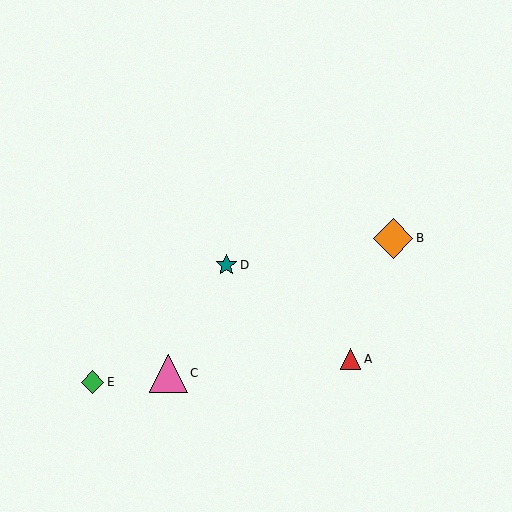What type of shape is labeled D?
Shape D is a teal star.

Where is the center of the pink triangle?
The center of the pink triangle is at (168, 373).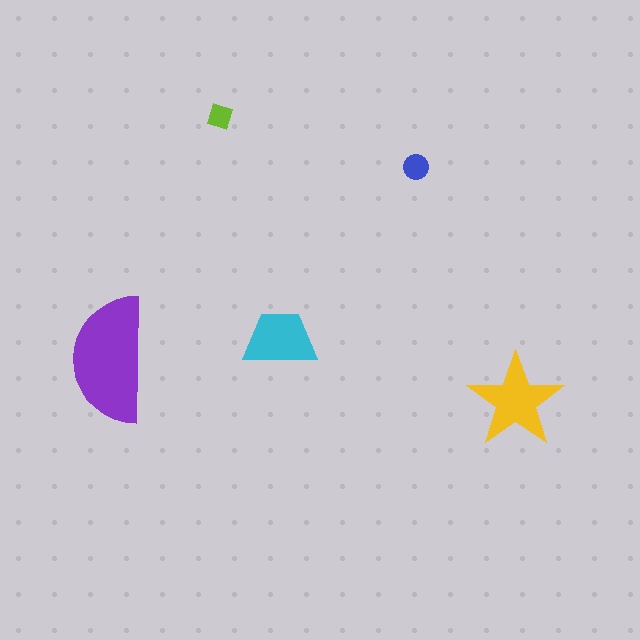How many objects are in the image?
There are 5 objects in the image.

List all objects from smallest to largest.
The lime diamond, the blue circle, the cyan trapezoid, the yellow star, the purple semicircle.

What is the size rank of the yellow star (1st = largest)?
2nd.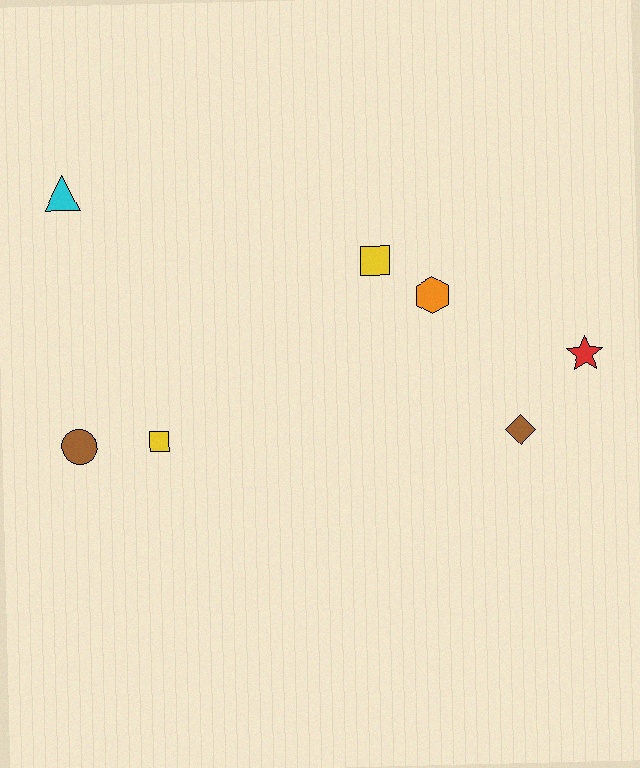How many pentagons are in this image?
There are no pentagons.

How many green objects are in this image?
There are no green objects.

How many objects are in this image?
There are 7 objects.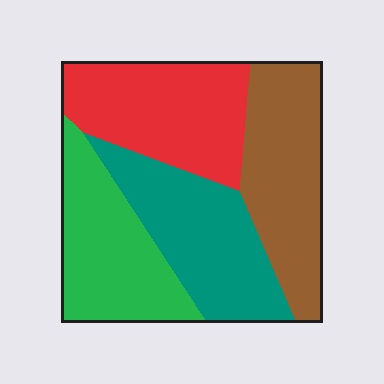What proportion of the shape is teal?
Teal covers around 25% of the shape.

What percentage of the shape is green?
Green takes up about one quarter (1/4) of the shape.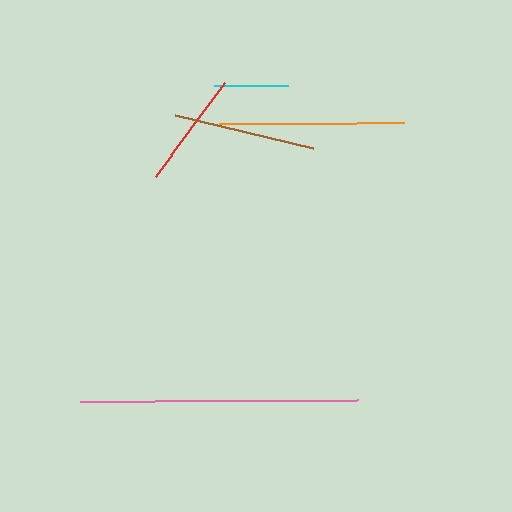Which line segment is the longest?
The pink line is the longest at approximately 278 pixels.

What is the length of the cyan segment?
The cyan segment is approximately 74 pixels long.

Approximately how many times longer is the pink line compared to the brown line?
The pink line is approximately 2.0 times the length of the brown line.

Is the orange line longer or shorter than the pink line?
The pink line is longer than the orange line.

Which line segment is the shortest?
The cyan line is the shortest at approximately 74 pixels.